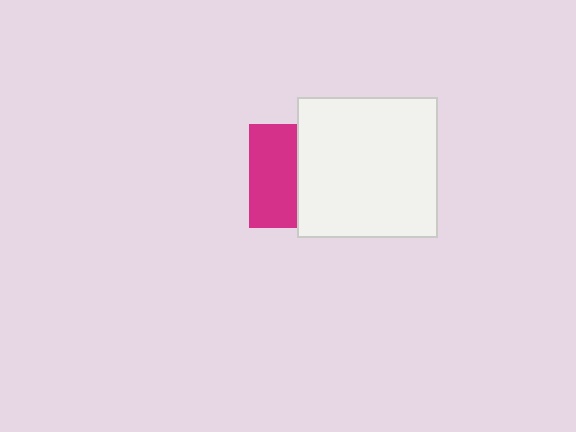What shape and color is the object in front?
The object in front is a white square.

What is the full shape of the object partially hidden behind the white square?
The partially hidden object is a magenta square.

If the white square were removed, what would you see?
You would see the complete magenta square.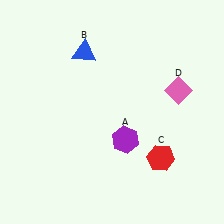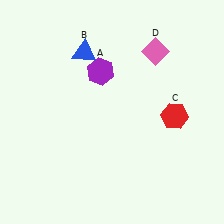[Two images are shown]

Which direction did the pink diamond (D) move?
The pink diamond (D) moved up.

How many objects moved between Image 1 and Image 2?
3 objects moved between the two images.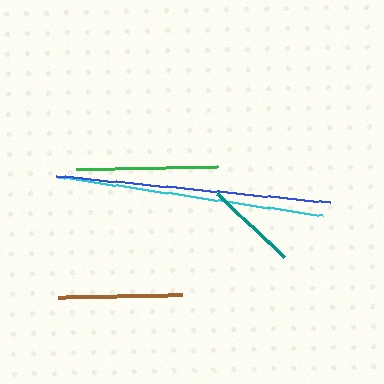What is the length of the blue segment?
The blue segment is approximately 277 pixels long.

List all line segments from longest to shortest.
From longest to shortest: blue, cyan, green, brown, teal.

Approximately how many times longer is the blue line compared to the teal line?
The blue line is approximately 3.0 times the length of the teal line.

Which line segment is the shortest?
The teal line is the shortest at approximately 92 pixels.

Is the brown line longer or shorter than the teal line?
The brown line is longer than the teal line.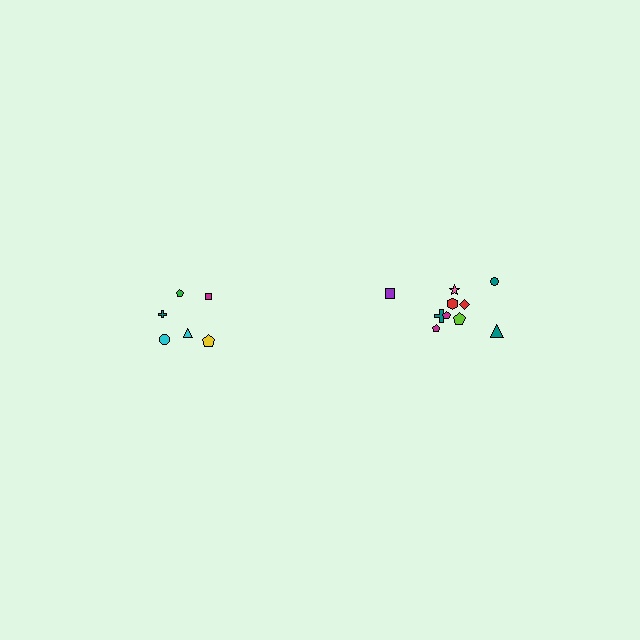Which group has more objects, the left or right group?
The right group.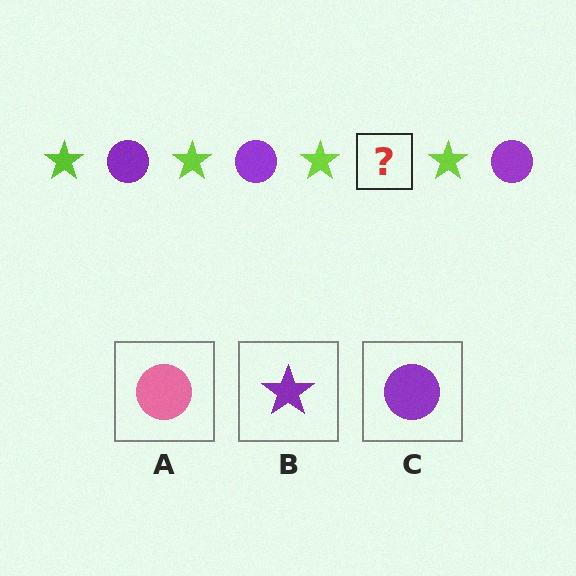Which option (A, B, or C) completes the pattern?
C.